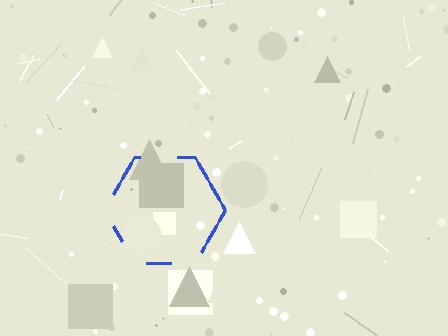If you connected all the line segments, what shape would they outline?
They would outline a hexagon.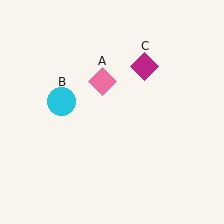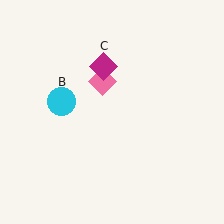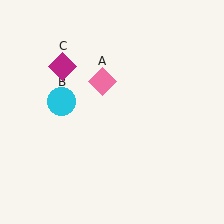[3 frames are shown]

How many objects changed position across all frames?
1 object changed position: magenta diamond (object C).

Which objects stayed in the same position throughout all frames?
Pink diamond (object A) and cyan circle (object B) remained stationary.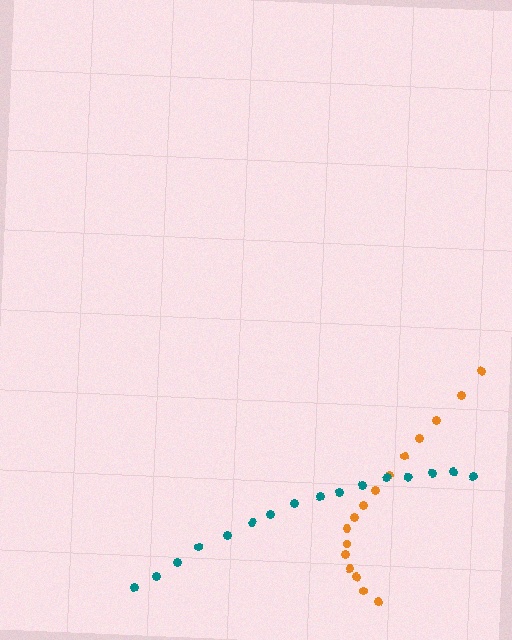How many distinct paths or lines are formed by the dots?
There are 2 distinct paths.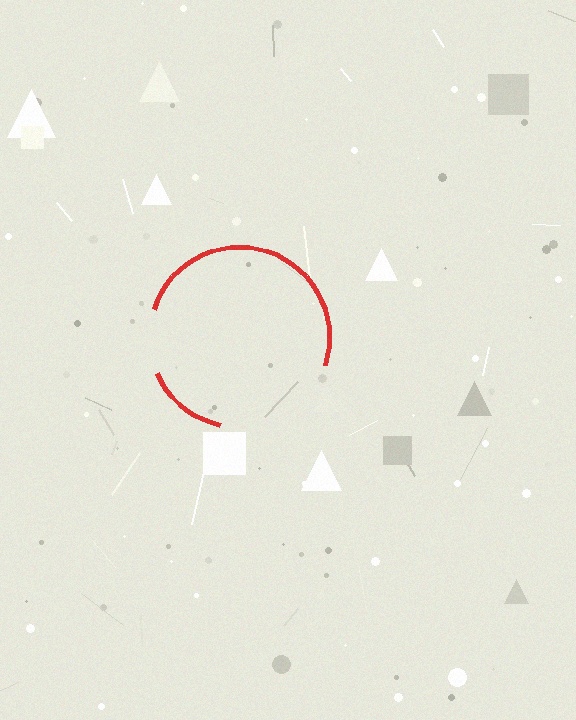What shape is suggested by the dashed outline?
The dashed outline suggests a circle.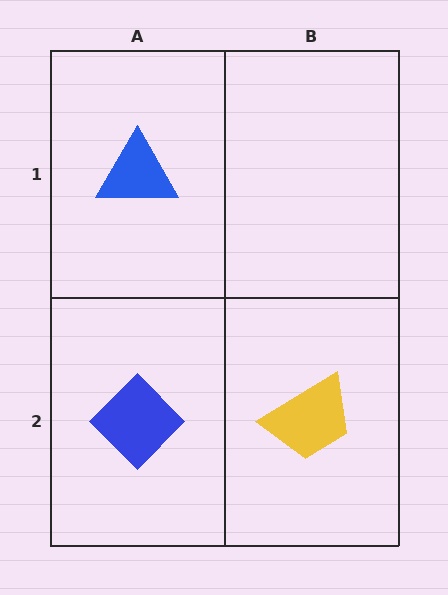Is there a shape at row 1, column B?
No, that cell is empty.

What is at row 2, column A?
A blue diamond.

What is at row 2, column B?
A yellow trapezoid.